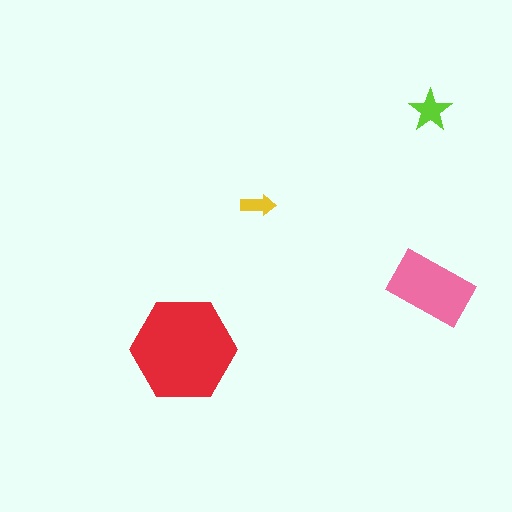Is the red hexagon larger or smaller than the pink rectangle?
Larger.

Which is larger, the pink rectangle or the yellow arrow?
The pink rectangle.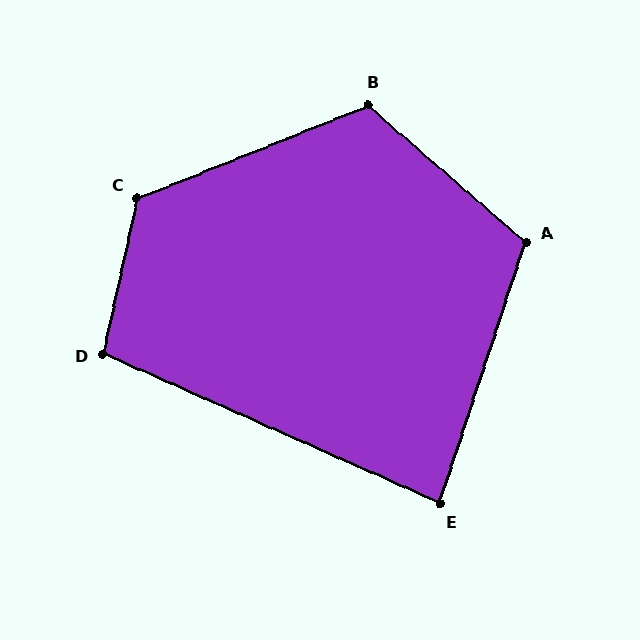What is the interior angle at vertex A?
Approximately 113 degrees (obtuse).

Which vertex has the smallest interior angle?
E, at approximately 84 degrees.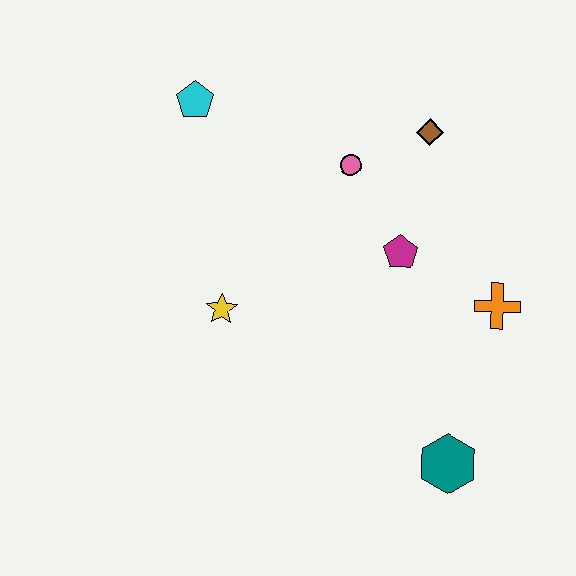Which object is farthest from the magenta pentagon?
The cyan pentagon is farthest from the magenta pentagon.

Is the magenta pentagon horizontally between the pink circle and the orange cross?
Yes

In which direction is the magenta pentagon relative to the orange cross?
The magenta pentagon is to the left of the orange cross.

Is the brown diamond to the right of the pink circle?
Yes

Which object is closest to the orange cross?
The magenta pentagon is closest to the orange cross.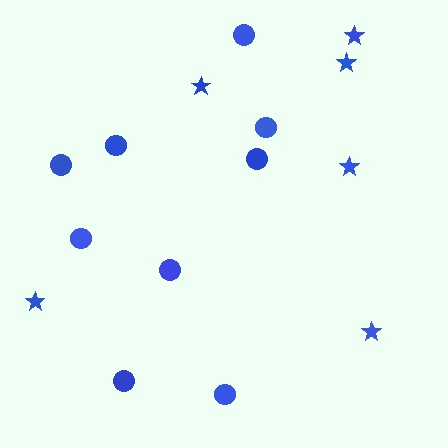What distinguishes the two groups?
There are 2 groups: one group of stars (6) and one group of circles (9).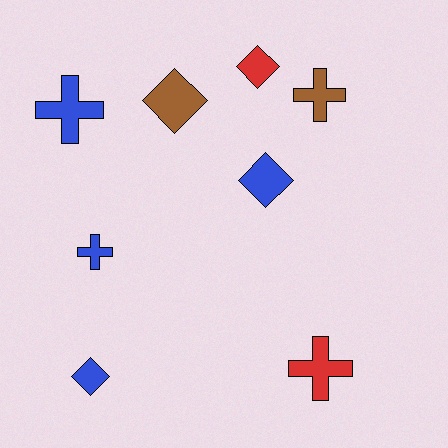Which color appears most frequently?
Blue, with 4 objects.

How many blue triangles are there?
There are no blue triangles.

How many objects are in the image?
There are 8 objects.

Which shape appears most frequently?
Diamond, with 4 objects.